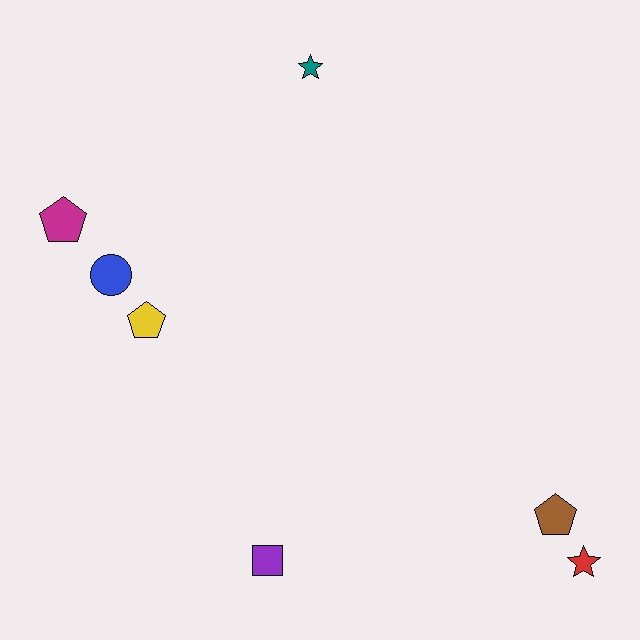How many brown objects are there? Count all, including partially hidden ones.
There is 1 brown object.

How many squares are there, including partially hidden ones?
There is 1 square.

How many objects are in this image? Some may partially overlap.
There are 7 objects.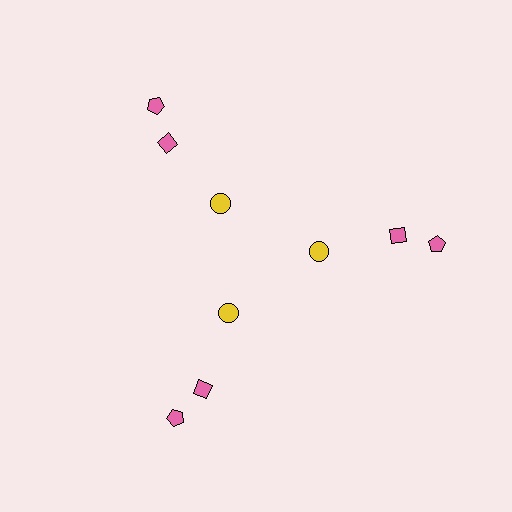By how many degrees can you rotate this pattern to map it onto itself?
The pattern maps onto itself every 120 degrees of rotation.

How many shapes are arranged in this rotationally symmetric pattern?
There are 9 shapes, arranged in 3 groups of 3.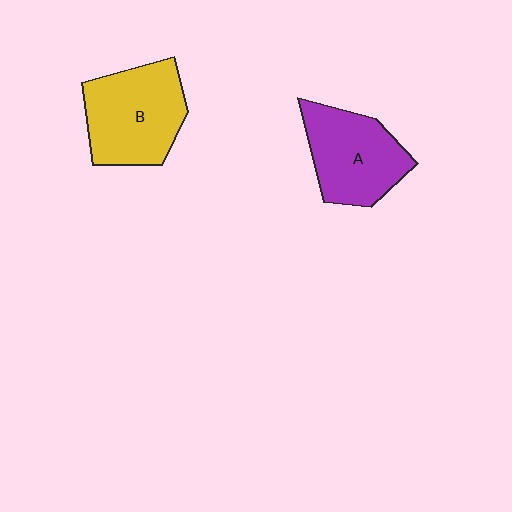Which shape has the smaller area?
Shape A (purple).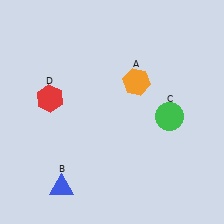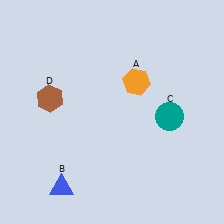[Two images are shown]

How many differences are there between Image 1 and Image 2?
There are 2 differences between the two images.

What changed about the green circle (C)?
In Image 1, C is green. In Image 2, it changed to teal.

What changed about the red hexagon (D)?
In Image 1, D is red. In Image 2, it changed to brown.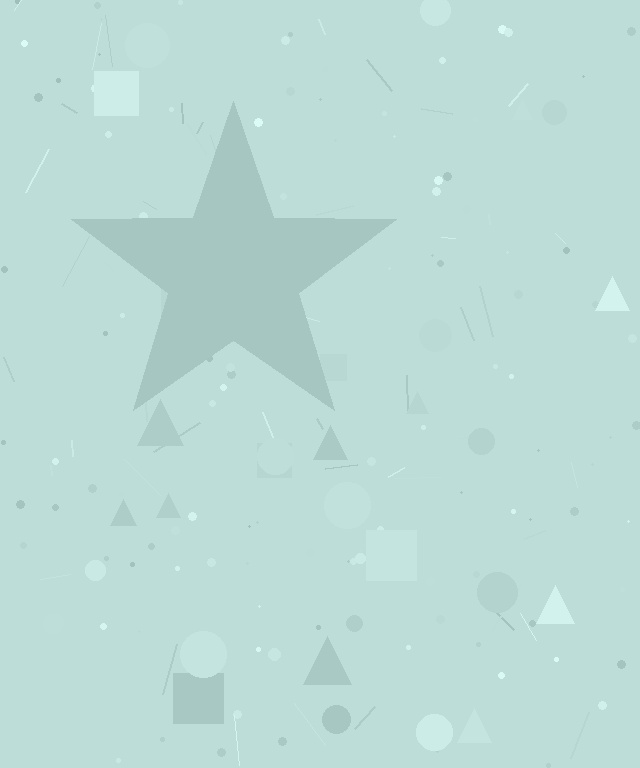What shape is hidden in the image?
A star is hidden in the image.